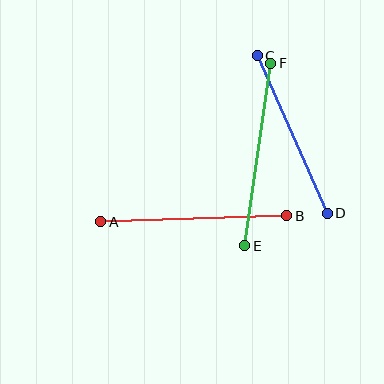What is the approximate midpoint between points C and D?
The midpoint is at approximately (292, 135) pixels.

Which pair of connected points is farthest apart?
Points A and B are farthest apart.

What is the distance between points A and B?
The distance is approximately 186 pixels.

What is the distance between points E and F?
The distance is approximately 185 pixels.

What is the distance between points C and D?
The distance is approximately 172 pixels.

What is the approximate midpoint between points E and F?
The midpoint is at approximately (258, 154) pixels.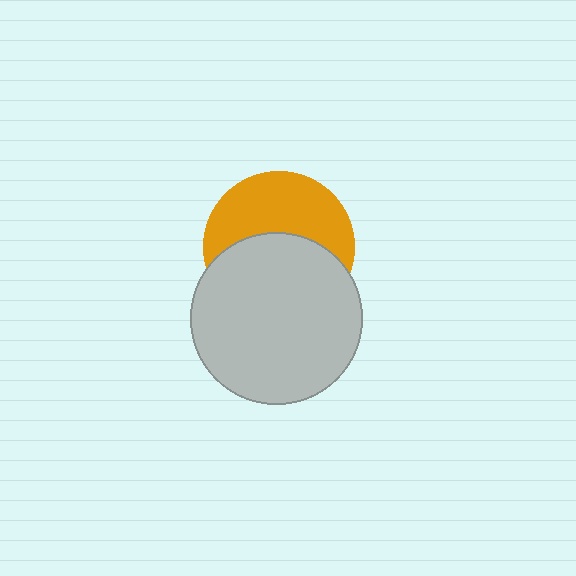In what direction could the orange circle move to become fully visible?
The orange circle could move up. That would shift it out from behind the light gray circle entirely.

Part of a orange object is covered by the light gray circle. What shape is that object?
It is a circle.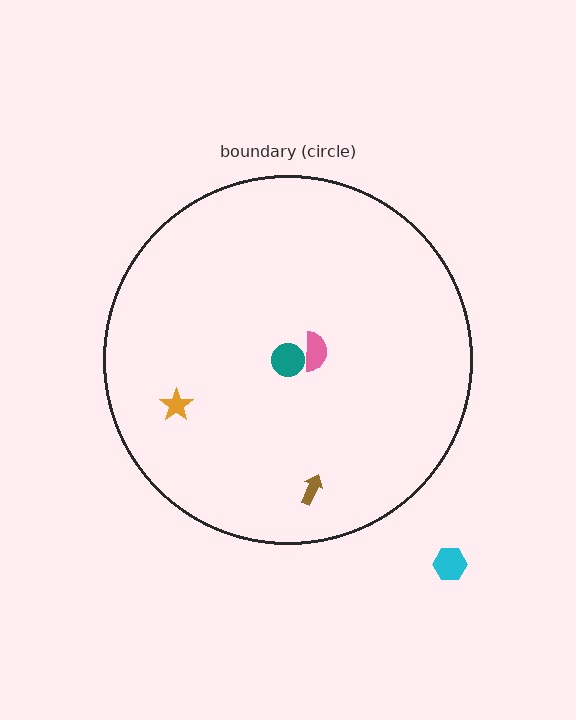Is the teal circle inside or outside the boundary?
Inside.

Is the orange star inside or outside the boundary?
Inside.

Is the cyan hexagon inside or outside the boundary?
Outside.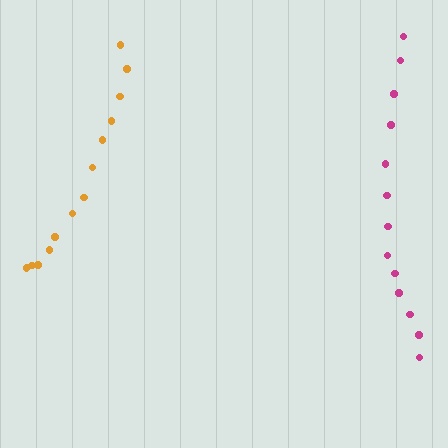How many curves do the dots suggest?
There are 2 distinct paths.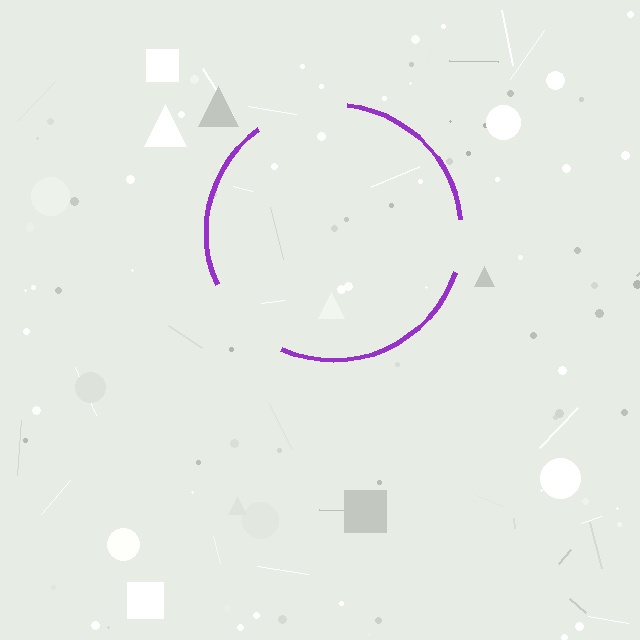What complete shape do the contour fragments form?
The contour fragments form a circle.